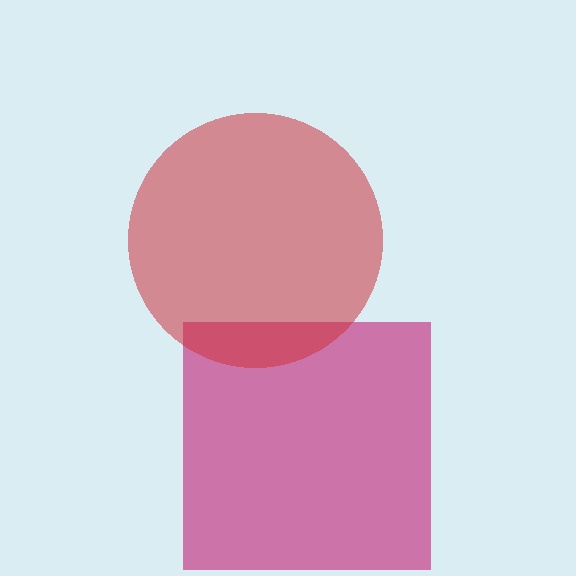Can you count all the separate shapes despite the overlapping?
Yes, there are 2 separate shapes.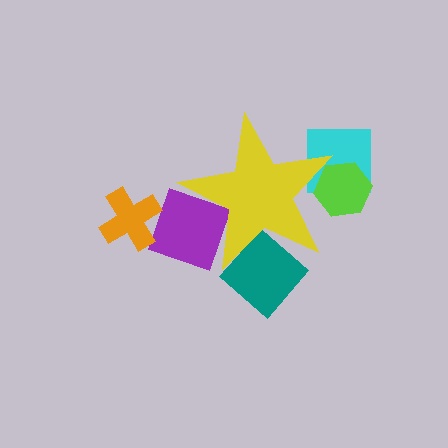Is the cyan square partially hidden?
Yes, the cyan square is partially hidden behind the yellow star.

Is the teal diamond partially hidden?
Yes, the teal diamond is partially hidden behind the yellow star.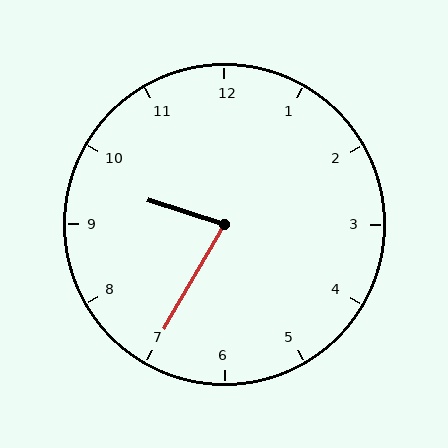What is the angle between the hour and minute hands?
Approximately 78 degrees.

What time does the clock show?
9:35.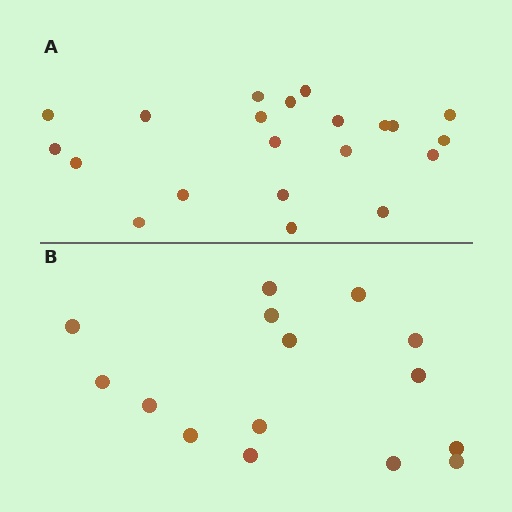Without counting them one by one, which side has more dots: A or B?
Region A (the top region) has more dots.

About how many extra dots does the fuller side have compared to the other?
Region A has about 6 more dots than region B.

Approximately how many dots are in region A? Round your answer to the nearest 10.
About 20 dots. (The exact count is 21, which rounds to 20.)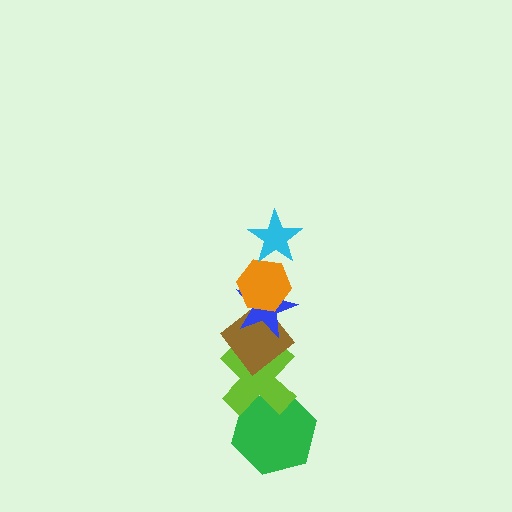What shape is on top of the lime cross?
The brown diamond is on top of the lime cross.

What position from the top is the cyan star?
The cyan star is 1st from the top.